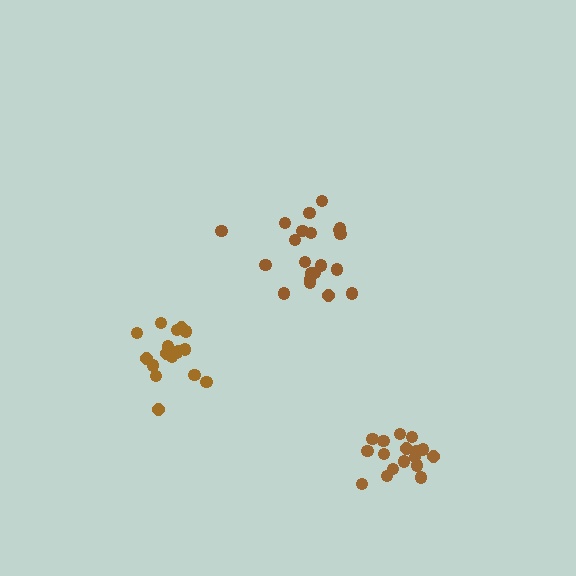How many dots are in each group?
Group 1: 17 dots, Group 2: 21 dots, Group 3: 17 dots (55 total).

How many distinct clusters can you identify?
There are 3 distinct clusters.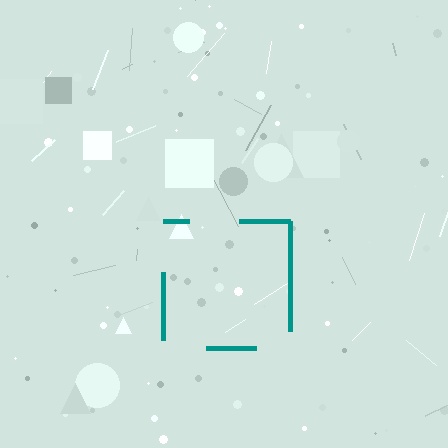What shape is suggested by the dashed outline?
The dashed outline suggests a square.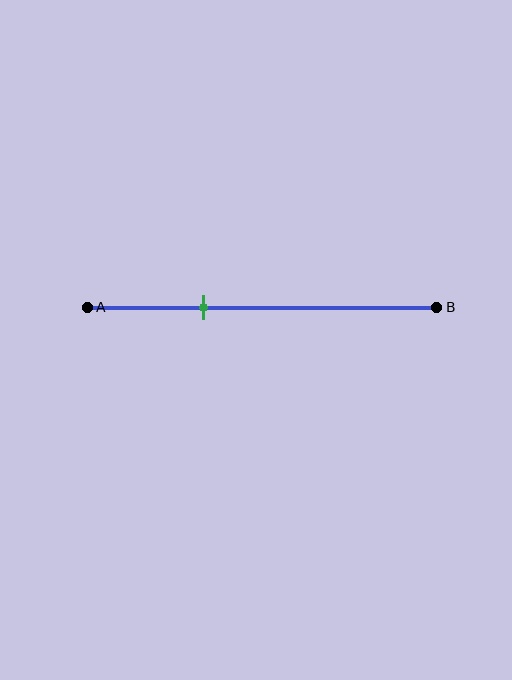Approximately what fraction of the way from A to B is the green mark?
The green mark is approximately 35% of the way from A to B.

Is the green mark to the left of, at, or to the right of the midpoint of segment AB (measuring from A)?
The green mark is to the left of the midpoint of segment AB.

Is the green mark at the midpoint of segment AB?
No, the mark is at about 35% from A, not at the 50% midpoint.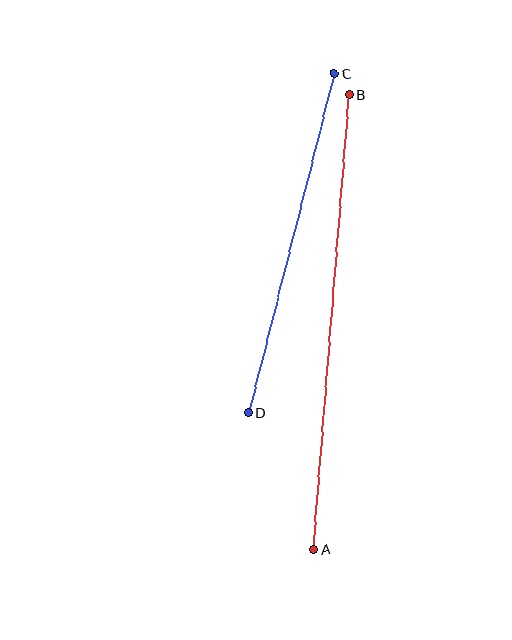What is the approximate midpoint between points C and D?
The midpoint is at approximately (291, 244) pixels.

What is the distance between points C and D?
The distance is approximately 350 pixels.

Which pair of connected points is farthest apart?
Points A and B are farthest apart.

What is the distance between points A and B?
The distance is approximately 456 pixels.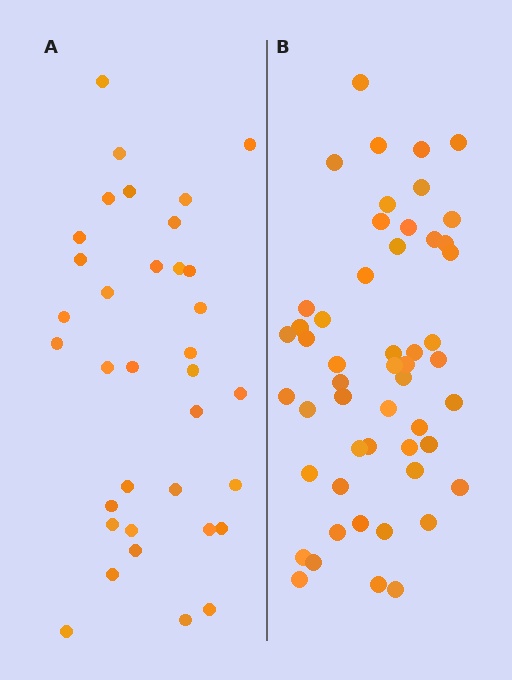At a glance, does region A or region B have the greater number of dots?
Region B (the right region) has more dots.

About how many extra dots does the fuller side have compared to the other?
Region B has approximately 15 more dots than region A.